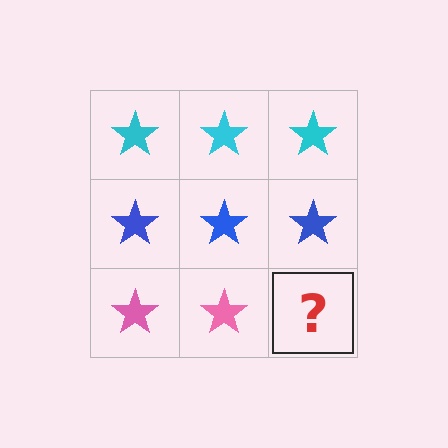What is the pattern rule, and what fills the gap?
The rule is that each row has a consistent color. The gap should be filled with a pink star.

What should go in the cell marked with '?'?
The missing cell should contain a pink star.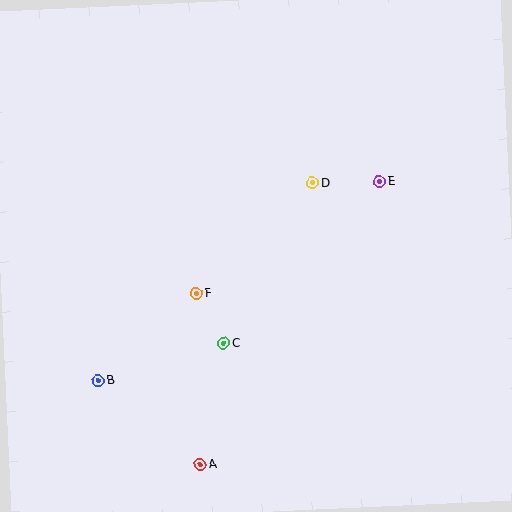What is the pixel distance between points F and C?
The distance between F and C is 57 pixels.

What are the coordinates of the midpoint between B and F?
The midpoint between B and F is at (147, 337).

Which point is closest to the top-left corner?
Point F is closest to the top-left corner.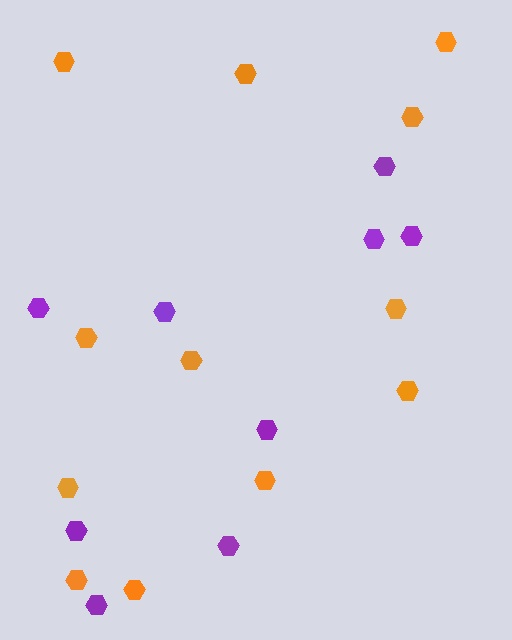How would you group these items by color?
There are 2 groups: one group of orange hexagons (12) and one group of purple hexagons (9).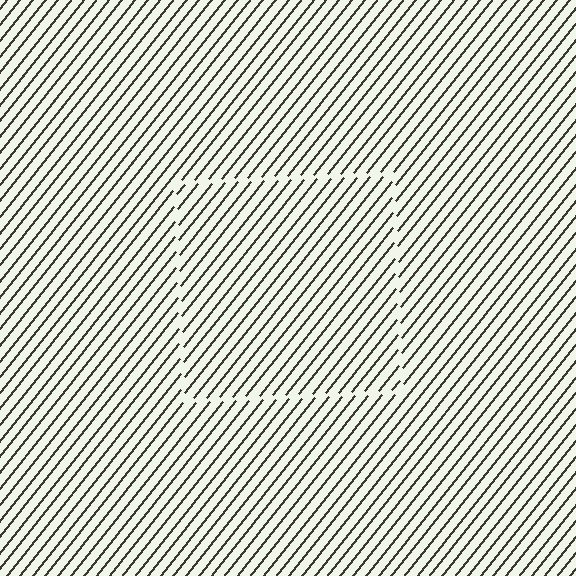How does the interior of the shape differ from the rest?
The interior of the shape contains the same grating, shifted by half a period — the contour is defined by the phase discontinuity where line-ends from the inner and outer gratings abut.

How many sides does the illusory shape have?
4 sides — the line-ends trace a square.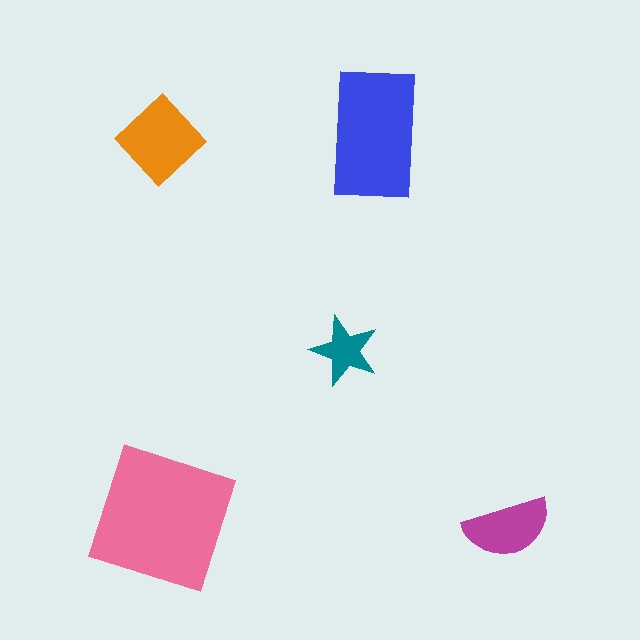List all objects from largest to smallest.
The pink square, the blue rectangle, the orange diamond, the magenta semicircle, the teal star.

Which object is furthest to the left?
The orange diamond is leftmost.